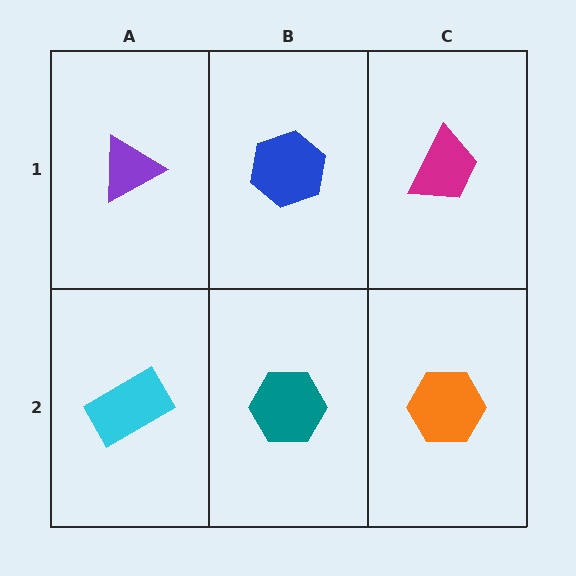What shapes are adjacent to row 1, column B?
A teal hexagon (row 2, column B), a purple triangle (row 1, column A), a magenta trapezoid (row 1, column C).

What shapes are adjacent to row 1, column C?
An orange hexagon (row 2, column C), a blue hexagon (row 1, column B).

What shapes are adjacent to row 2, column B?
A blue hexagon (row 1, column B), a cyan rectangle (row 2, column A), an orange hexagon (row 2, column C).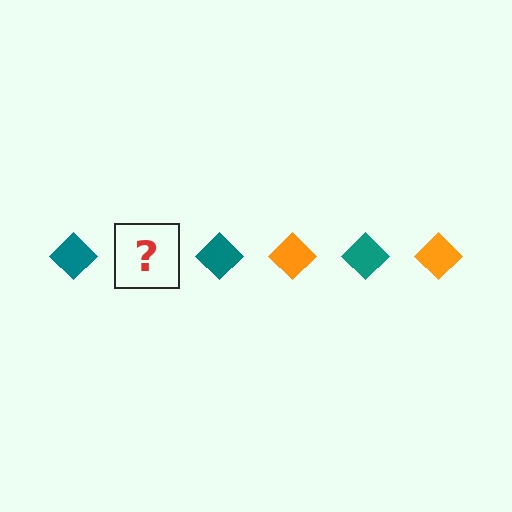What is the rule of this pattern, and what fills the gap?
The rule is that the pattern cycles through teal, orange diamonds. The gap should be filled with an orange diamond.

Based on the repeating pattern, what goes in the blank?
The blank should be an orange diamond.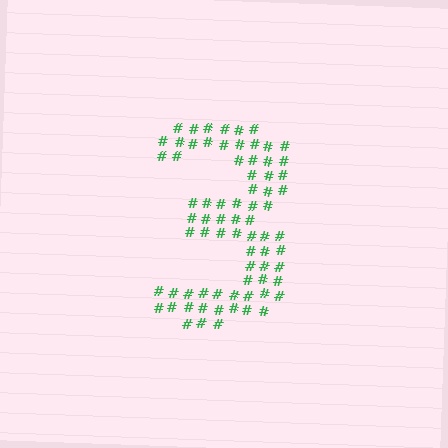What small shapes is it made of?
It is made of small hash symbols.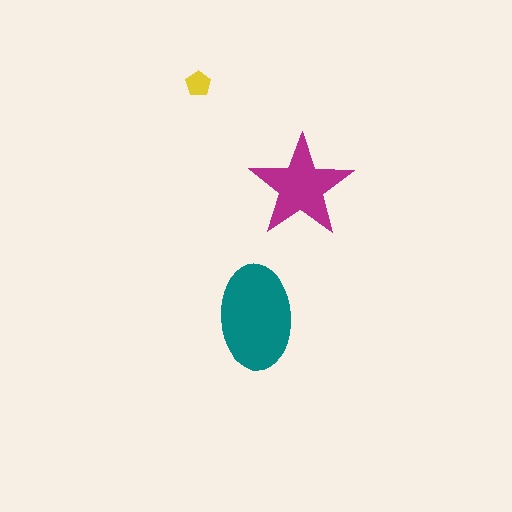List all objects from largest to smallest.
The teal ellipse, the magenta star, the yellow pentagon.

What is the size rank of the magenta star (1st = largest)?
2nd.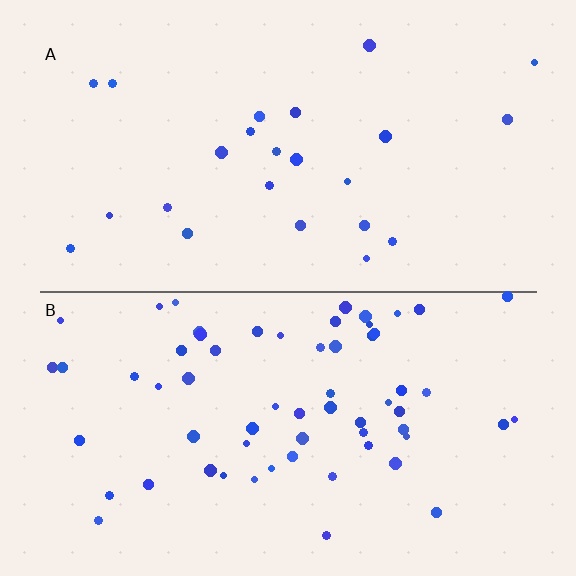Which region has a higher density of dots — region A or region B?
B (the bottom).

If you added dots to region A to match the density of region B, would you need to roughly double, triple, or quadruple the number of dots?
Approximately triple.